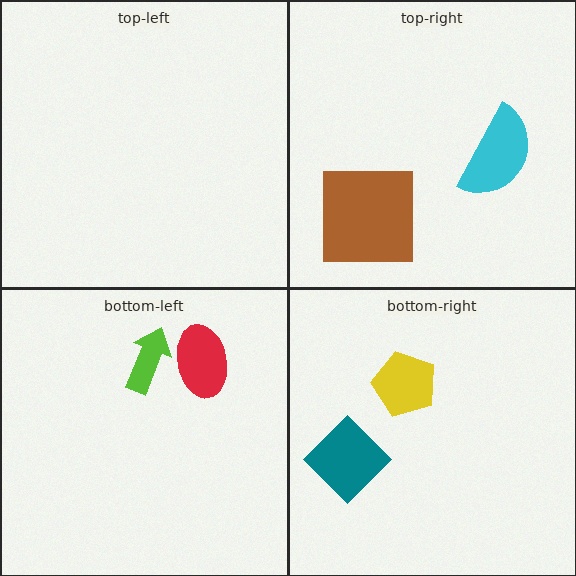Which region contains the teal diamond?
The bottom-right region.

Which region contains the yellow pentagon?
The bottom-right region.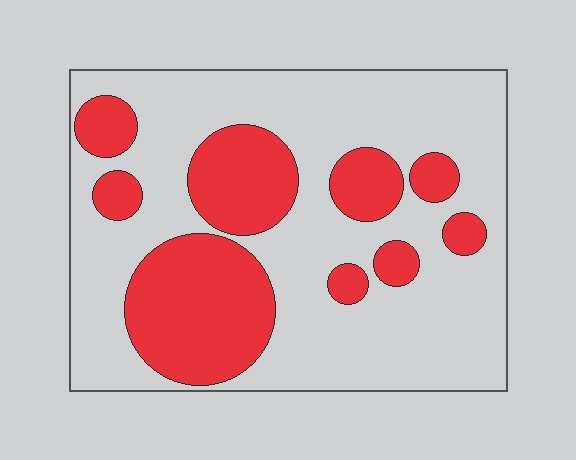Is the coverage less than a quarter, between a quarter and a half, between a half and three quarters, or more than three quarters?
Between a quarter and a half.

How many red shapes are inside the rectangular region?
9.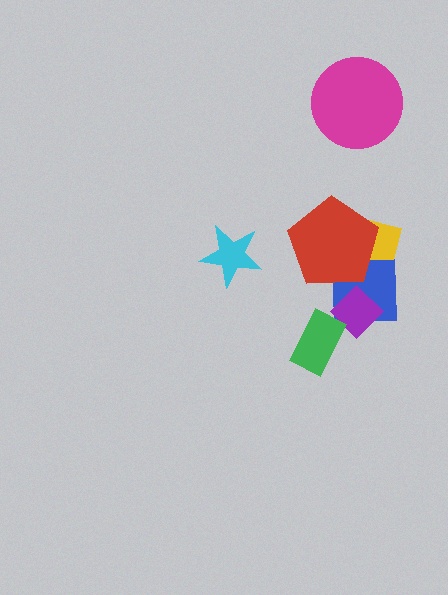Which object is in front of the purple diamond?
The green rectangle is in front of the purple diamond.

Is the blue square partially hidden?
Yes, it is partially covered by another shape.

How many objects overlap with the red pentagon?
2 objects overlap with the red pentagon.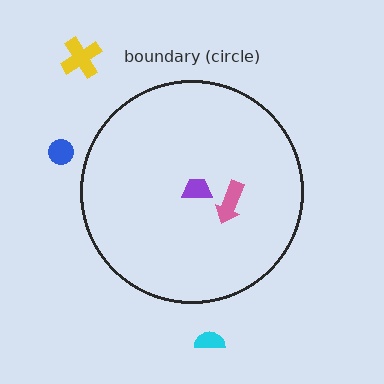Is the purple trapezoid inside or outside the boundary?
Inside.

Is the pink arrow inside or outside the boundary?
Inside.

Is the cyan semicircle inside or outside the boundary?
Outside.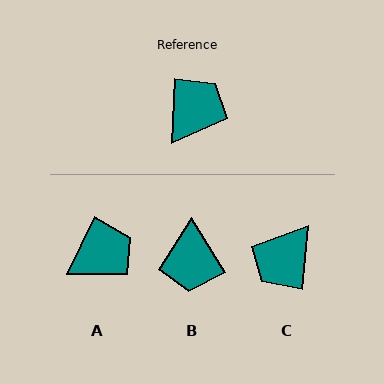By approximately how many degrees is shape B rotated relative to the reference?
Approximately 147 degrees clockwise.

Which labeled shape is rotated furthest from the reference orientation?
C, about 176 degrees away.